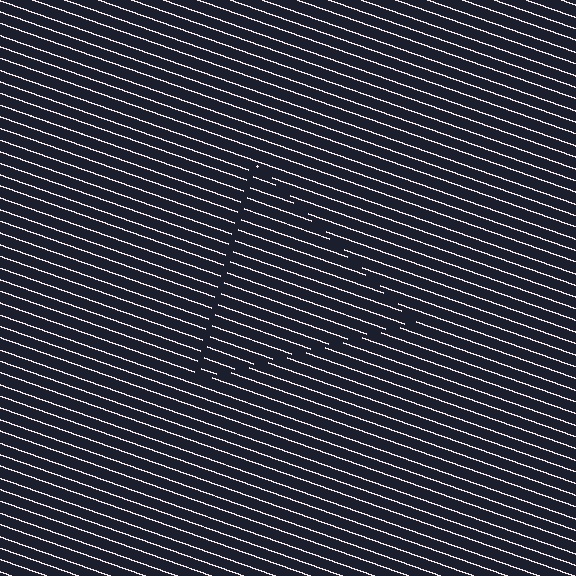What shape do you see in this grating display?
An illusory triangle. The interior of the shape contains the same grating, shifted by half a period — the contour is defined by the phase discontinuity where line-ends from the inner and outer gratings abut.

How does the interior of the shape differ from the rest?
The interior of the shape contains the same grating, shifted by half a period — the contour is defined by the phase discontinuity where line-ends from the inner and outer gratings abut.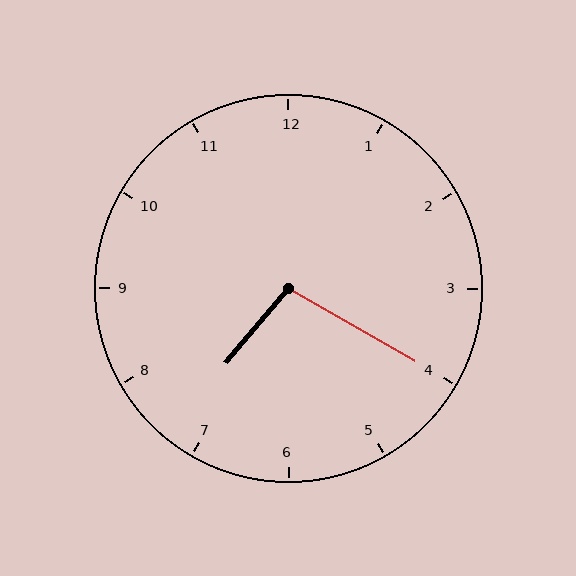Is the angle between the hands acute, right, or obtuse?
It is obtuse.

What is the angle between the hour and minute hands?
Approximately 100 degrees.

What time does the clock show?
7:20.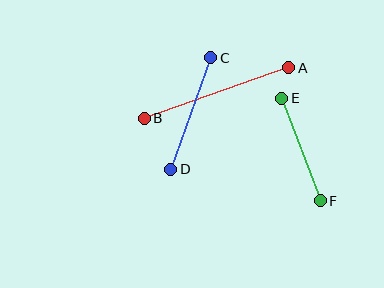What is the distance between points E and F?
The distance is approximately 109 pixels.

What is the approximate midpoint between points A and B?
The midpoint is at approximately (216, 93) pixels.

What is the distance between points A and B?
The distance is approximately 153 pixels.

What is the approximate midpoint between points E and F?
The midpoint is at approximately (301, 150) pixels.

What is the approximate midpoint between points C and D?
The midpoint is at approximately (191, 113) pixels.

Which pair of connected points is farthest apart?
Points A and B are farthest apart.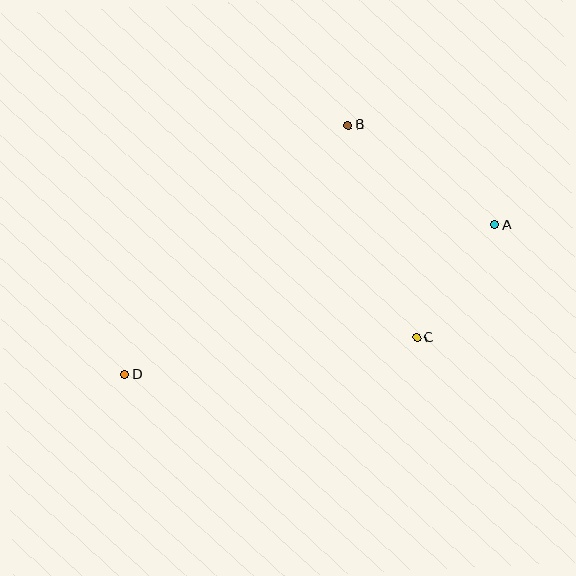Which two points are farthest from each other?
Points A and D are farthest from each other.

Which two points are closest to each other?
Points A and C are closest to each other.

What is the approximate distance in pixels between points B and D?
The distance between B and D is approximately 335 pixels.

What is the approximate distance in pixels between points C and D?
The distance between C and D is approximately 294 pixels.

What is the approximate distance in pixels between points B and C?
The distance between B and C is approximately 223 pixels.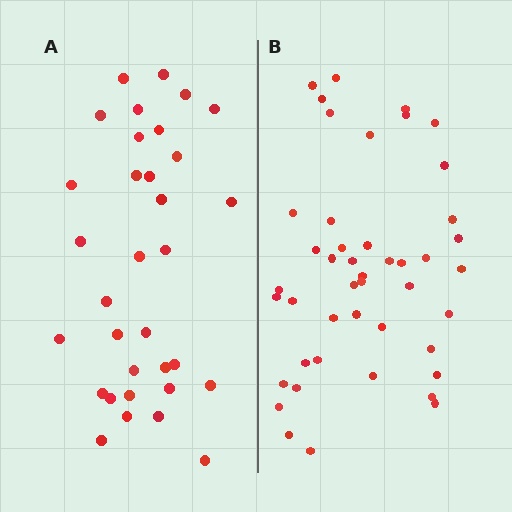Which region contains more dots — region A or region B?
Region B (the right region) has more dots.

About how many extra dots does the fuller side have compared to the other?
Region B has roughly 12 or so more dots than region A.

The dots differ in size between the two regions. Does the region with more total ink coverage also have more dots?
No. Region A has more total ink coverage because its dots are larger, but region B actually contains more individual dots. Total area can be misleading — the number of items is what matters here.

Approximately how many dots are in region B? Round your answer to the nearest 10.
About 40 dots. (The exact count is 45, which rounds to 40.)